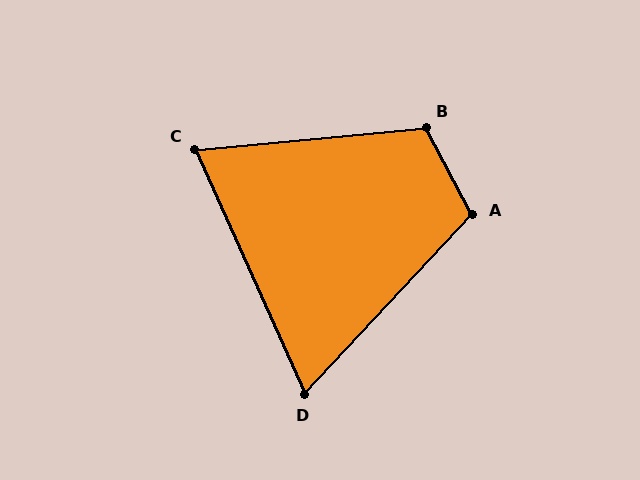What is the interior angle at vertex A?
Approximately 109 degrees (obtuse).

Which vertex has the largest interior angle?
B, at approximately 113 degrees.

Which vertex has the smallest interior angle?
D, at approximately 67 degrees.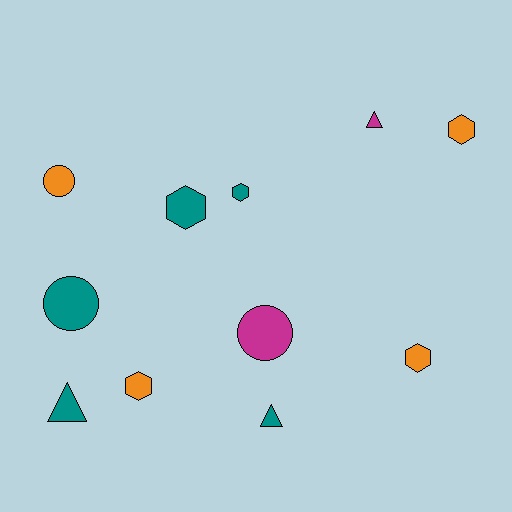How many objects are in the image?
There are 11 objects.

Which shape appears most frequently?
Hexagon, with 5 objects.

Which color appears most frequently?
Teal, with 5 objects.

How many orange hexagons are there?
There are 3 orange hexagons.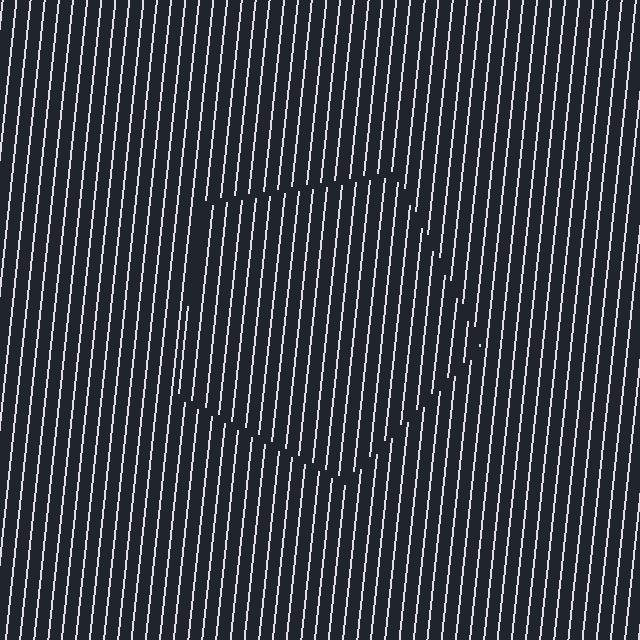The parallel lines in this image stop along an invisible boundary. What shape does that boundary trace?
An illusory pentagon. The interior of the shape contains the same grating, shifted by half a period — the contour is defined by the phase discontinuity where line-ends from the inner and outer gratings abut.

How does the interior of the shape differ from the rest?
The interior of the shape contains the same grating, shifted by half a period — the contour is defined by the phase discontinuity where line-ends from the inner and outer gratings abut.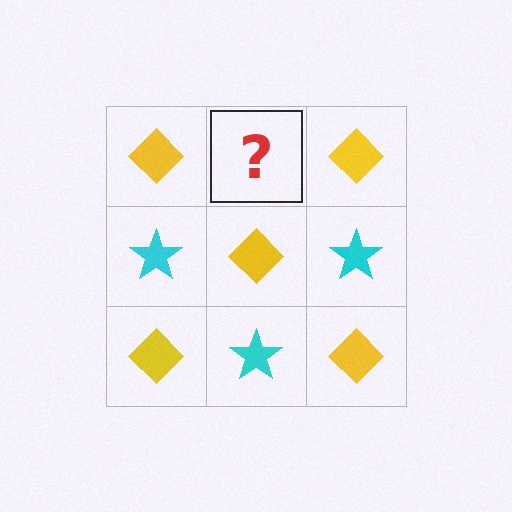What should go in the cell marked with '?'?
The missing cell should contain a cyan star.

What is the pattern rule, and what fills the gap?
The rule is that it alternates yellow diamond and cyan star in a checkerboard pattern. The gap should be filled with a cyan star.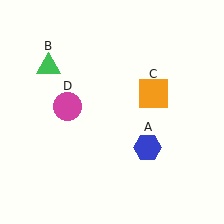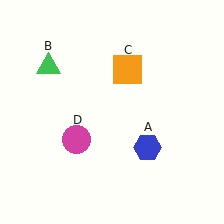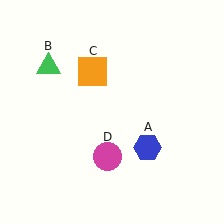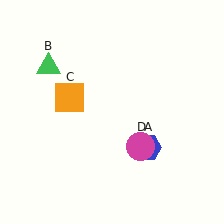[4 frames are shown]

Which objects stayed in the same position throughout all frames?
Blue hexagon (object A) and green triangle (object B) remained stationary.